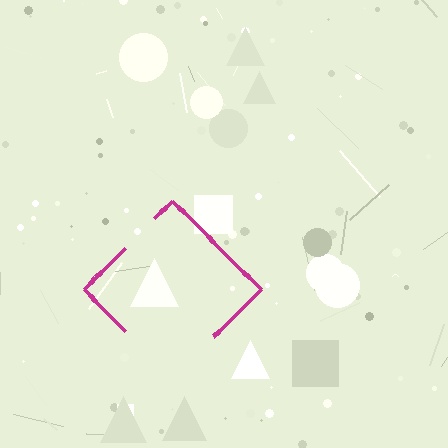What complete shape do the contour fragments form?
The contour fragments form a diamond.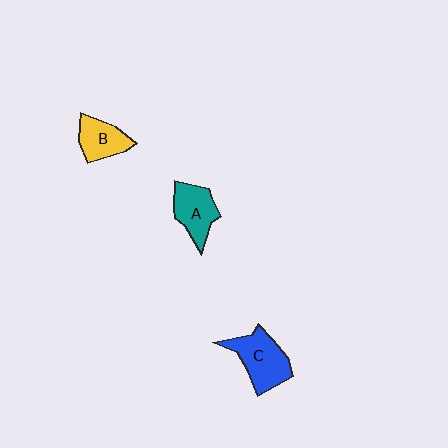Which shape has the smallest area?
Shape B (yellow).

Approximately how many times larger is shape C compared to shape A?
Approximately 1.3 times.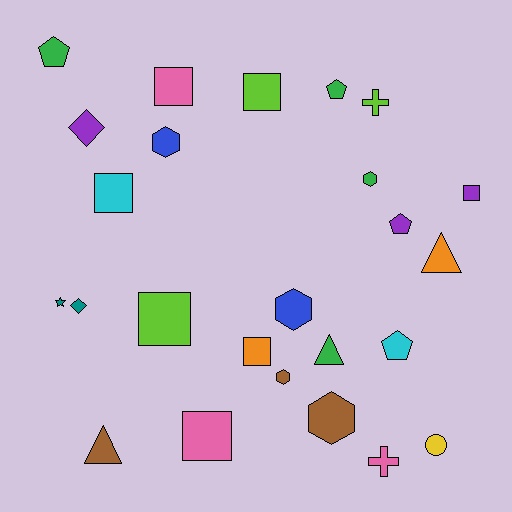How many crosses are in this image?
There are 2 crosses.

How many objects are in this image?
There are 25 objects.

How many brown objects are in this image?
There are 3 brown objects.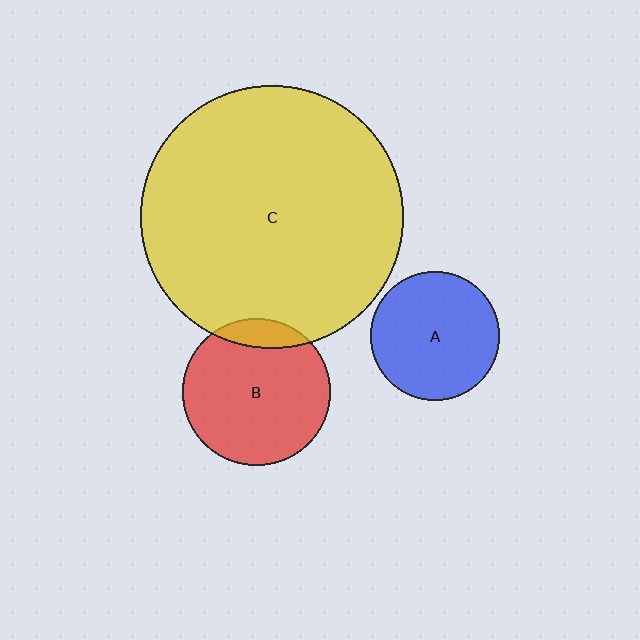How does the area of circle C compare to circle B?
Approximately 3.2 times.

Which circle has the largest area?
Circle C (yellow).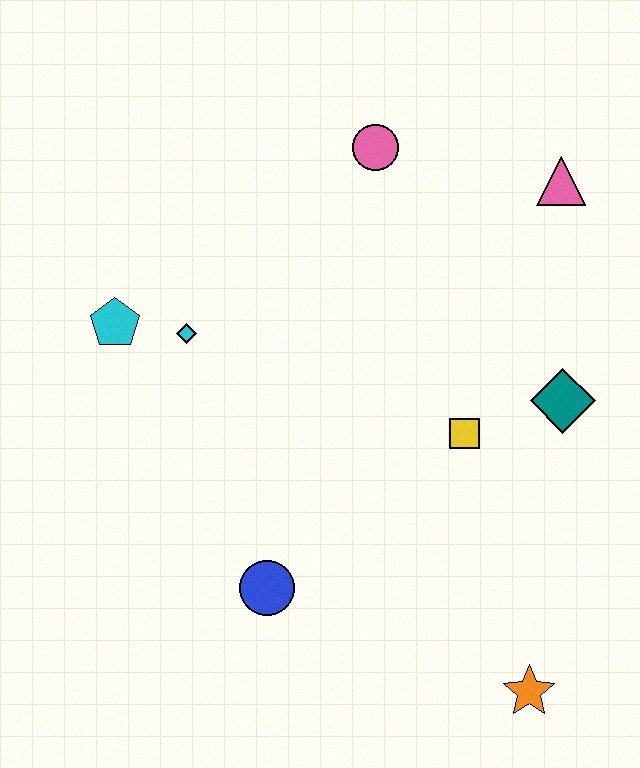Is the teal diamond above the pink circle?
No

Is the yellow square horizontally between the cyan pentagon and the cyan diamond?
No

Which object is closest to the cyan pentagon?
The cyan diamond is closest to the cyan pentagon.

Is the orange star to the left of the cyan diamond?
No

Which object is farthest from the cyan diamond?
The orange star is farthest from the cyan diamond.